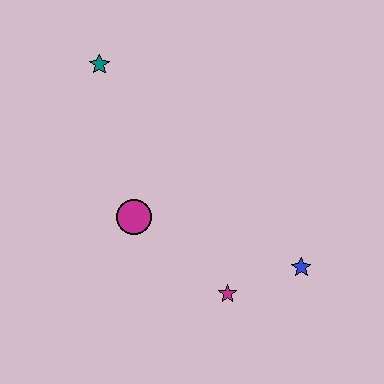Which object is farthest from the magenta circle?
The blue star is farthest from the magenta circle.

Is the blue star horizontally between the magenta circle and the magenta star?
No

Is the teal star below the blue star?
No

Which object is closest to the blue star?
The magenta star is closest to the blue star.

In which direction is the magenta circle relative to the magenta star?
The magenta circle is to the left of the magenta star.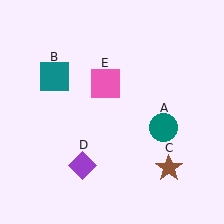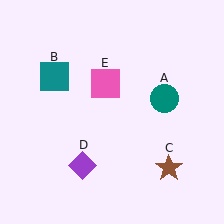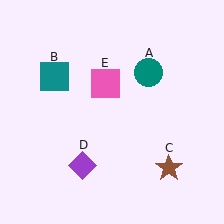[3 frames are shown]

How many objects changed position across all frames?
1 object changed position: teal circle (object A).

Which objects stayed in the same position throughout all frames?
Teal square (object B) and brown star (object C) and purple diamond (object D) and pink square (object E) remained stationary.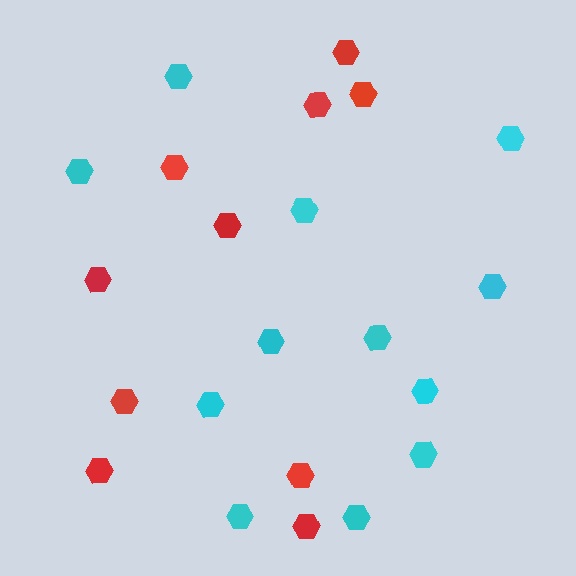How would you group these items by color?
There are 2 groups: one group of cyan hexagons (12) and one group of red hexagons (10).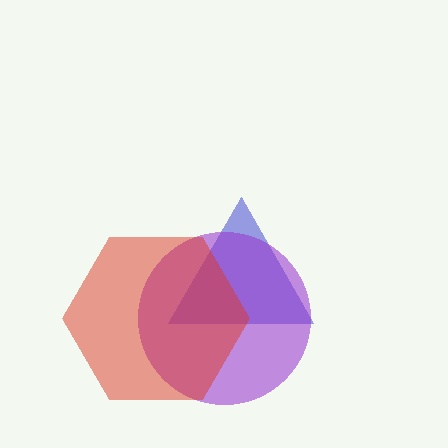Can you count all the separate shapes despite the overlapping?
Yes, there are 3 separate shapes.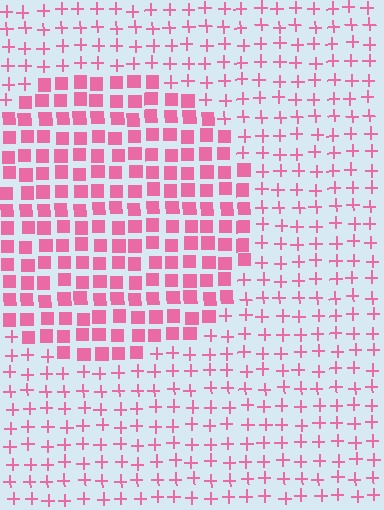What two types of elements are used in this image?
The image uses squares inside the circle region and plus signs outside it.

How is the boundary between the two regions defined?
The boundary is defined by a change in element shape: squares inside vs. plus signs outside. All elements share the same color and spacing.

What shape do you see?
I see a circle.